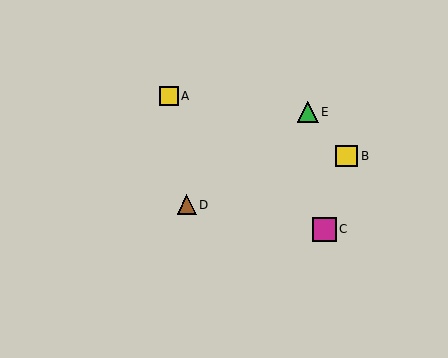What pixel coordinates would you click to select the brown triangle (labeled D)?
Click at (187, 205) to select the brown triangle D.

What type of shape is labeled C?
Shape C is a magenta square.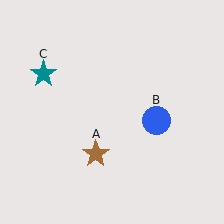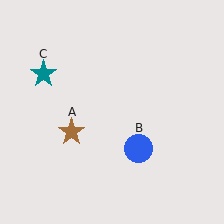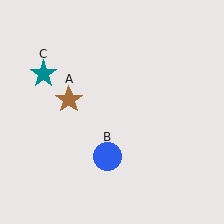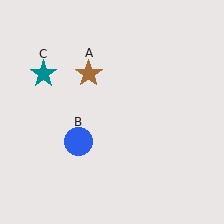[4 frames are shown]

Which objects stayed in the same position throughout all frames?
Teal star (object C) remained stationary.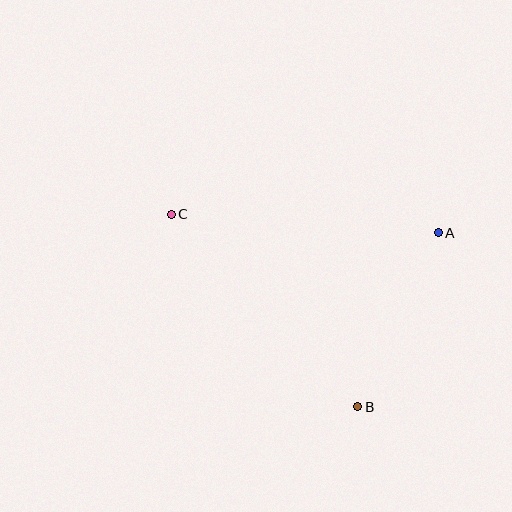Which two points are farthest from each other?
Points B and C are farthest from each other.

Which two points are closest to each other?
Points A and B are closest to each other.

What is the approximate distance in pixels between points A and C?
The distance between A and C is approximately 268 pixels.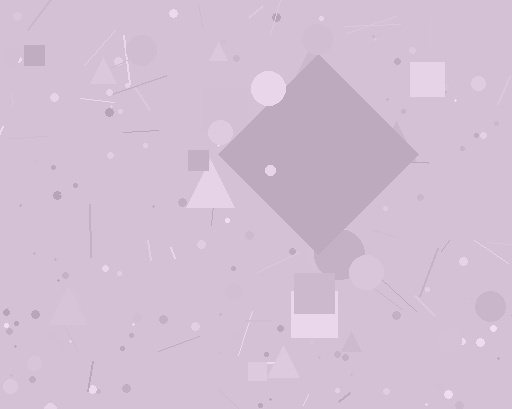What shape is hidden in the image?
A diamond is hidden in the image.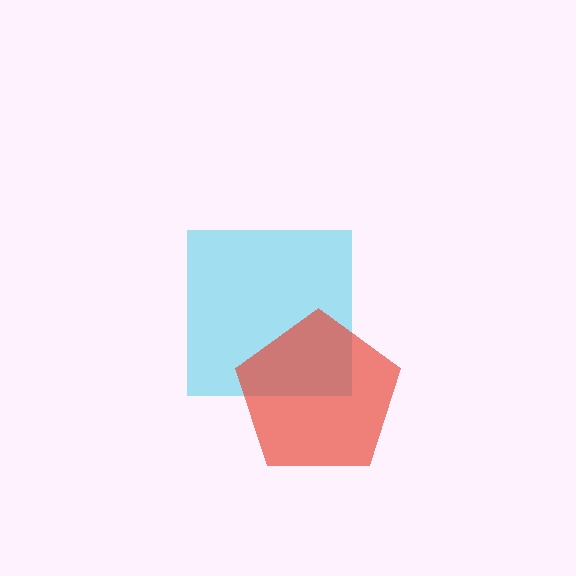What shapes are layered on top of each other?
The layered shapes are: a cyan square, a red pentagon.